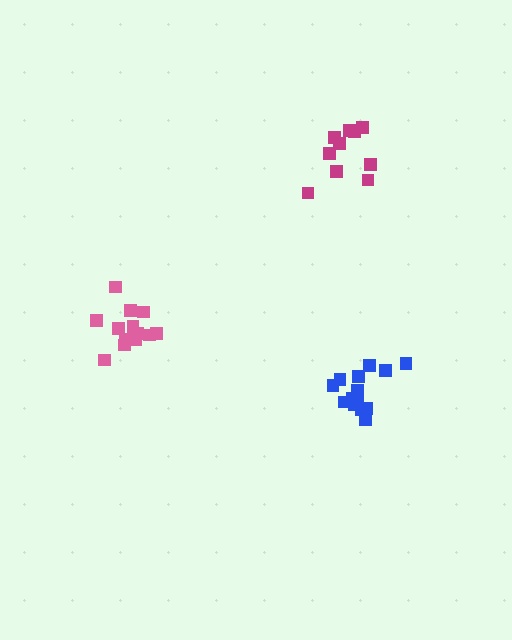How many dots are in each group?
Group 1: 10 dots, Group 2: 14 dots, Group 3: 13 dots (37 total).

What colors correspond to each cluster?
The clusters are colored: magenta, blue, pink.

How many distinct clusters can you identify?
There are 3 distinct clusters.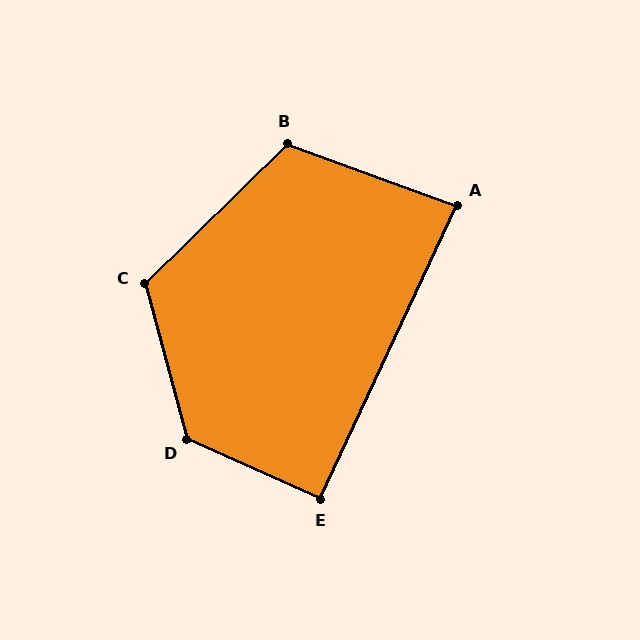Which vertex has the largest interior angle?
D, at approximately 129 degrees.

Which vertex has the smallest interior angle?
A, at approximately 85 degrees.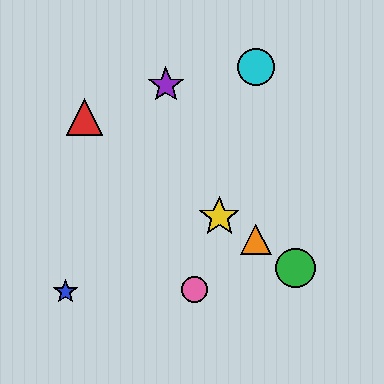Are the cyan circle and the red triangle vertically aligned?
No, the cyan circle is at x≈256 and the red triangle is at x≈84.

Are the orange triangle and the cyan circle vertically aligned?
Yes, both are at x≈256.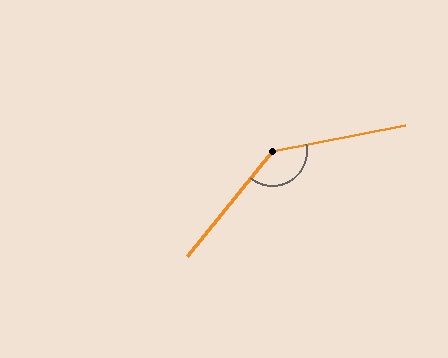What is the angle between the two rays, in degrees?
Approximately 140 degrees.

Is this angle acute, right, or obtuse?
It is obtuse.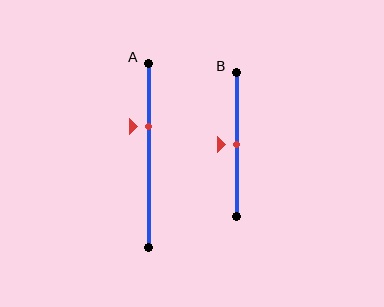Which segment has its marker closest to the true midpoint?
Segment B has its marker closest to the true midpoint.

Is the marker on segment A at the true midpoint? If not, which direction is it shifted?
No, the marker on segment A is shifted upward by about 16% of the segment length.